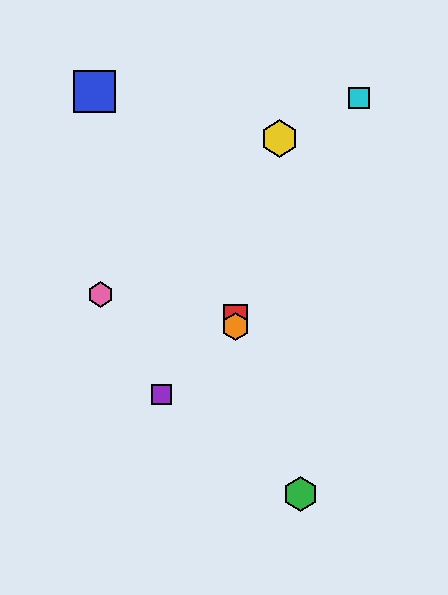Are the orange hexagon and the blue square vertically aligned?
No, the orange hexagon is at x≈235 and the blue square is at x≈95.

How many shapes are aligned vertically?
2 shapes (the red square, the orange hexagon) are aligned vertically.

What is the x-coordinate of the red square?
The red square is at x≈235.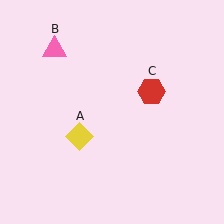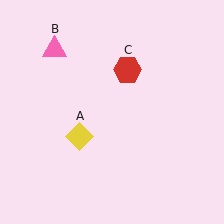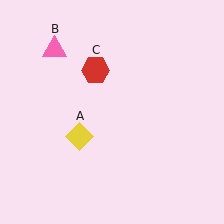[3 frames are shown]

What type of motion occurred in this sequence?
The red hexagon (object C) rotated counterclockwise around the center of the scene.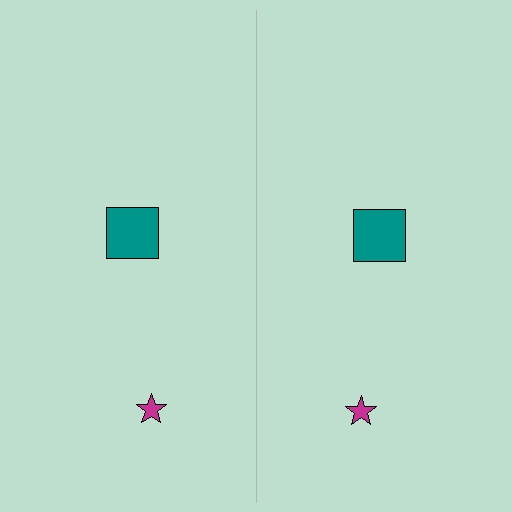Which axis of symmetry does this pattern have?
The pattern has a vertical axis of symmetry running through the center of the image.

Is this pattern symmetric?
Yes, this pattern has bilateral (reflection) symmetry.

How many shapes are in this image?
There are 4 shapes in this image.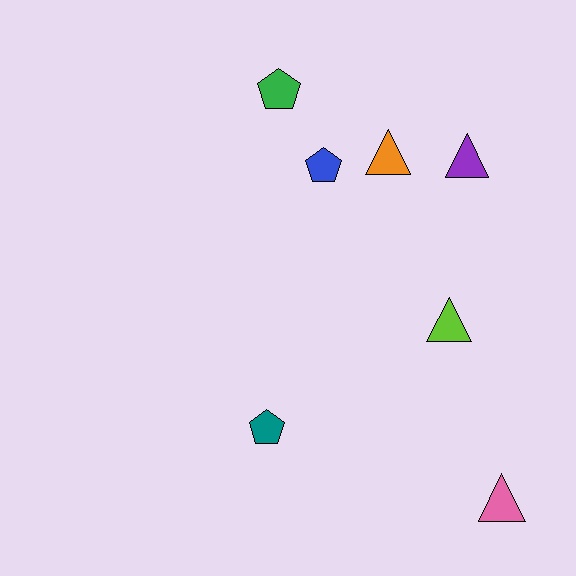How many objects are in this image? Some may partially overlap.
There are 7 objects.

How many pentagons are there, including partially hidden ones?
There are 3 pentagons.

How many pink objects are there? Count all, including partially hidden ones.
There is 1 pink object.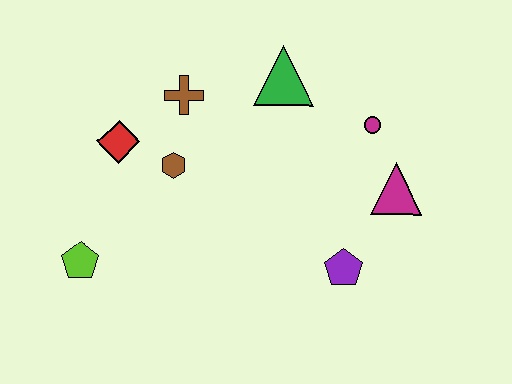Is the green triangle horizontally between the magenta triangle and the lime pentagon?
Yes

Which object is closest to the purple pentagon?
The magenta triangle is closest to the purple pentagon.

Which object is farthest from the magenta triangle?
The lime pentagon is farthest from the magenta triangle.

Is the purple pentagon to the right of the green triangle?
Yes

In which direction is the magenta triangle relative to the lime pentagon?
The magenta triangle is to the right of the lime pentagon.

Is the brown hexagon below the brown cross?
Yes